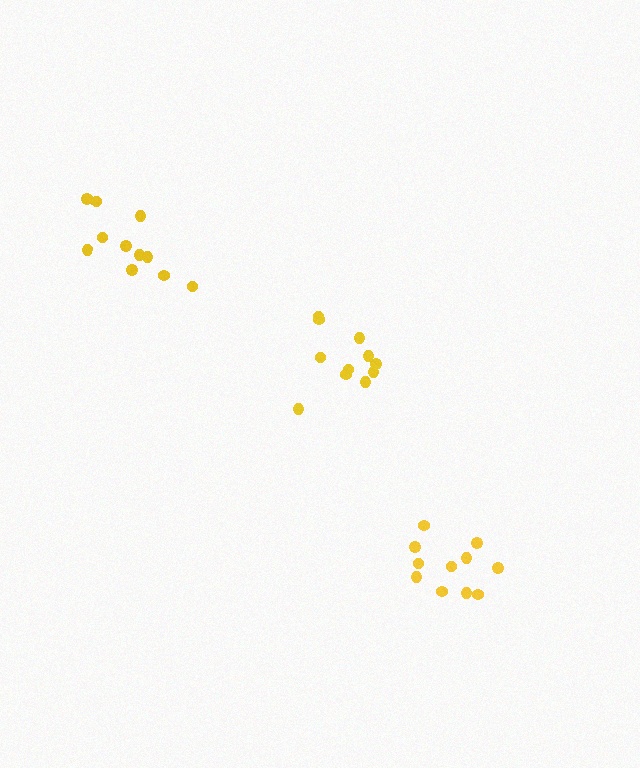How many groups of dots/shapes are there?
There are 3 groups.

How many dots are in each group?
Group 1: 11 dots, Group 2: 11 dots, Group 3: 11 dots (33 total).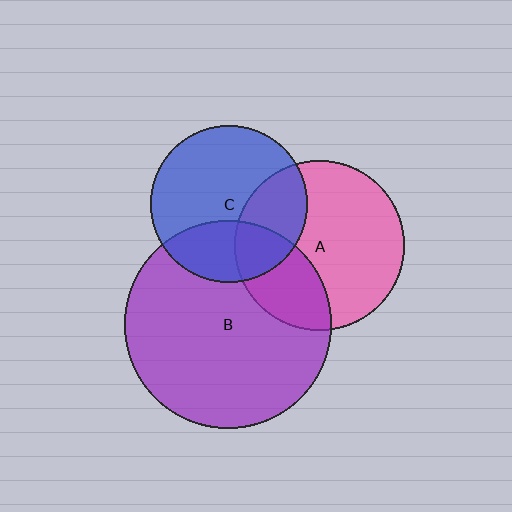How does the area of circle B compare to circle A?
Approximately 1.5 times.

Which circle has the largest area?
Circle B (purple).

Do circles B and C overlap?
Yes.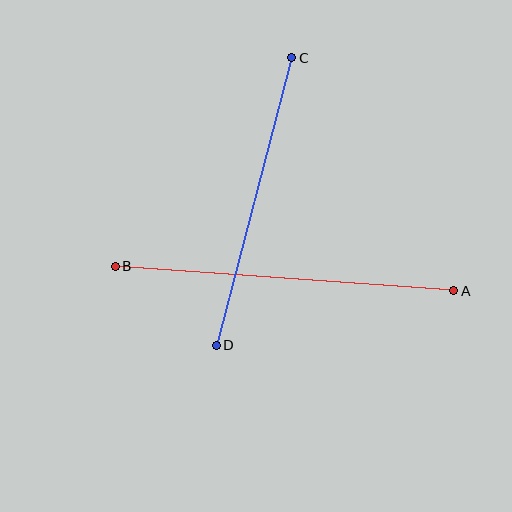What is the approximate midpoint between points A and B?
The midpoint is at approximately (284, 278) pixels.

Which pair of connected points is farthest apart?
Points A and B are farthest apart.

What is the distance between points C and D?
The distance is approximately 297 pixels.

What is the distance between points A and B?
The distance is approximately 339 pixels.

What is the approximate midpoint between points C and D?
The midpoint is at approximately (254, 202) pixels.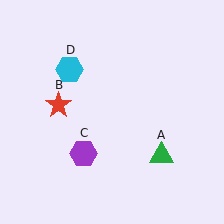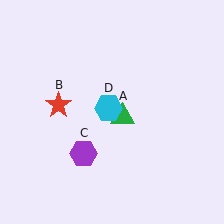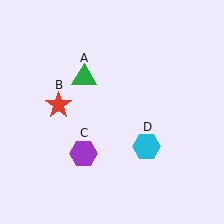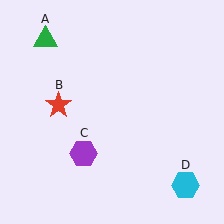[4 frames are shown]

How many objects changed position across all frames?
2 objects changed position: green triangle (object A), cyan hexagon (object D).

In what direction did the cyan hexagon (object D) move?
The cyan hexagon (object D) moved down and to the right.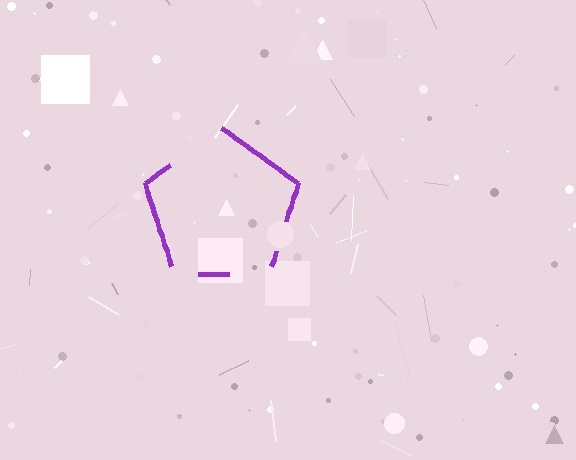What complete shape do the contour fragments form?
The contour fragments form a pentagon.